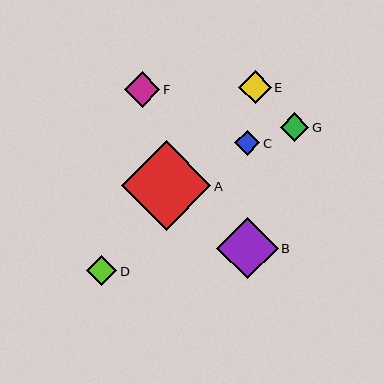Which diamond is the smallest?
Diamond C is the smallest with a size of approximately 25 pixels.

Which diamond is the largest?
Diamond A is the largest with a size of approximately 89 pixels.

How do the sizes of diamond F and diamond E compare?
Diamond F and diamond E are approximately the same size.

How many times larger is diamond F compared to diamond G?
Diamond F is approximately 1.2 times the size of diamond G.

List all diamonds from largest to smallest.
From largest to smallest: A, B, F, E, D, G, C.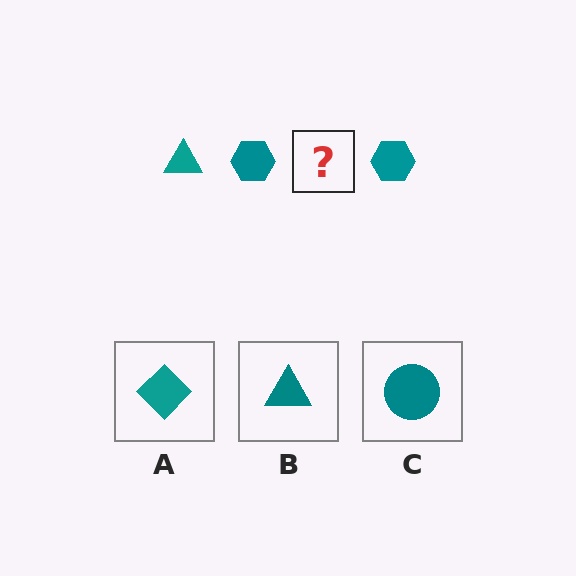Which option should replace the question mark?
Option B.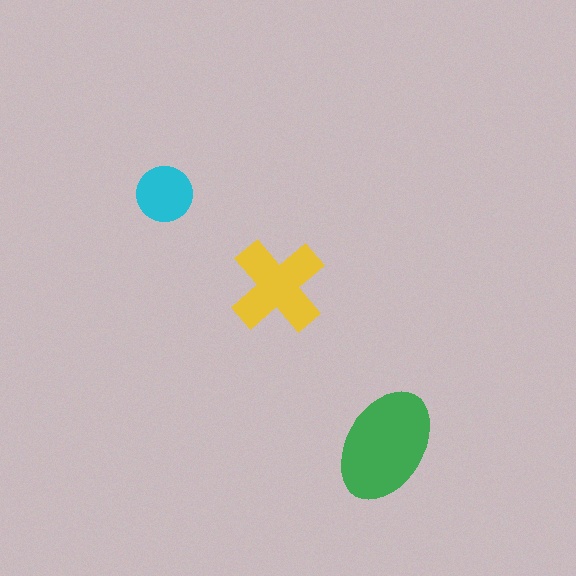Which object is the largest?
The green ellipse.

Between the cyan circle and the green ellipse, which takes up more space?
The green ellipse.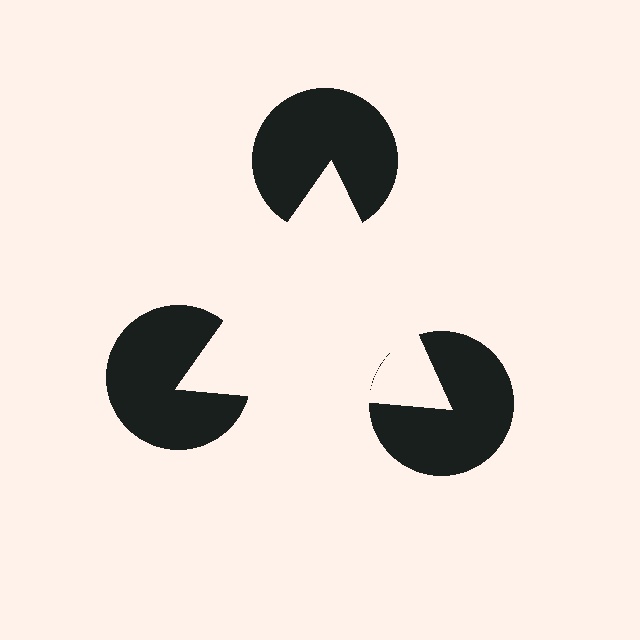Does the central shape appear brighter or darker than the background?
It typically appears slightly brighter than the background, even though no actual brightness change is drawn.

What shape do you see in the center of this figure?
An illusory triangle — its edges are inferred from the aligned wedge cuts in the pac-man discs, not physically drawn.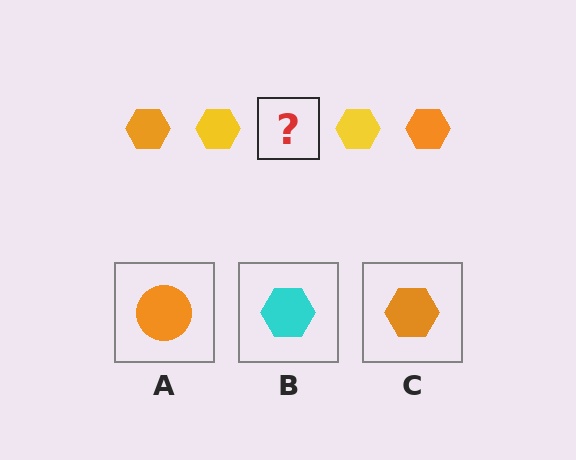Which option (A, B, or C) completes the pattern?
C.